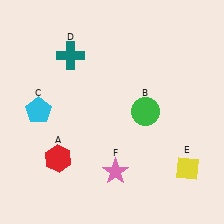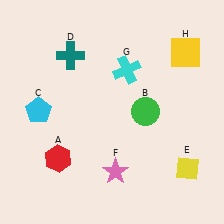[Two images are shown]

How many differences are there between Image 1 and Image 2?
There are 2 differences between the two images.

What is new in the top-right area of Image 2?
A cyan cross (G) was added in the top-right area of Image 2.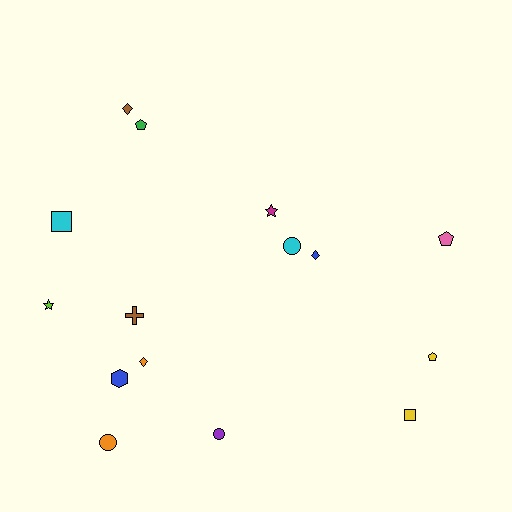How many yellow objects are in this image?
There are 2 yellow objects.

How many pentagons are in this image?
There are 3 pentagons.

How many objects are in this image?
There are 15 objects.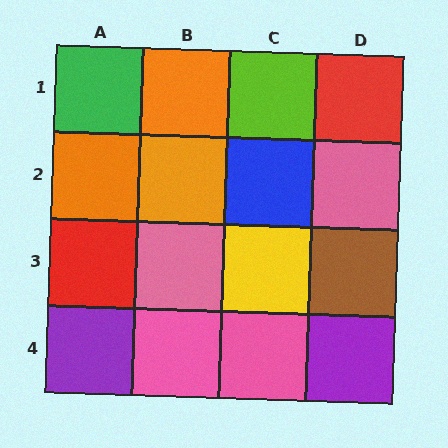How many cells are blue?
1 cell is blue.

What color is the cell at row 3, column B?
Pink.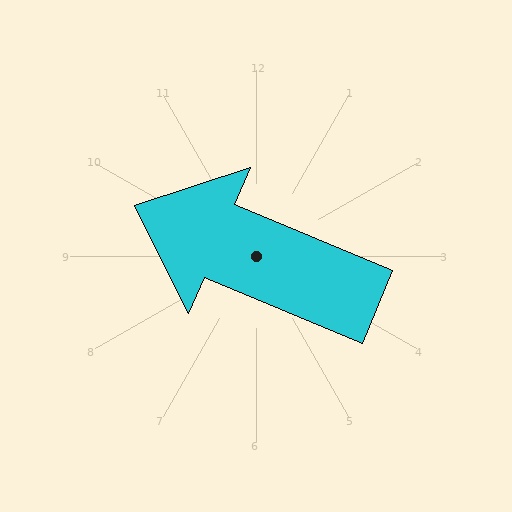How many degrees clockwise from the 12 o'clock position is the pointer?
Approximately 293 degrees.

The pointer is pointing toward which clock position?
Roughly 10 o'clock.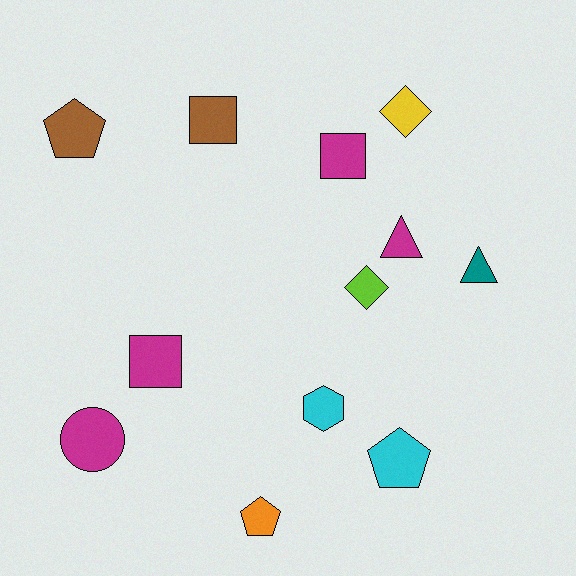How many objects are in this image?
There are 12 objects.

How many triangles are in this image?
There are 2 triangles.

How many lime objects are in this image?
There is 1 lime object.